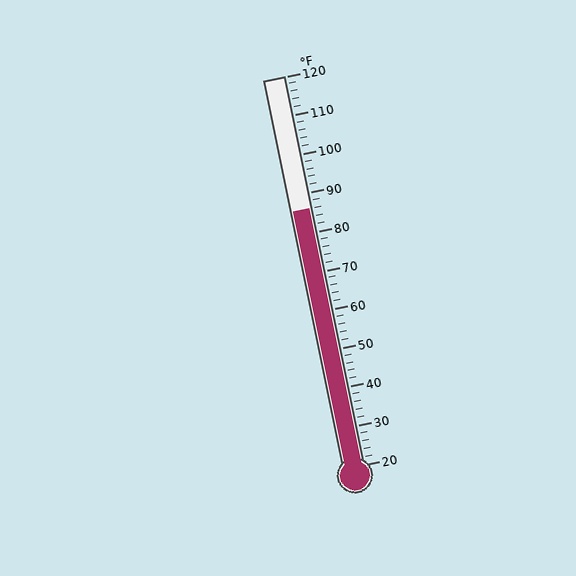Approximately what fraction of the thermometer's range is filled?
The thermometer is filled to approximately 65% of its range.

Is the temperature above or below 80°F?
The temperature is above 80°F.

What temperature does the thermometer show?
The thermometer shows approximately 86°F.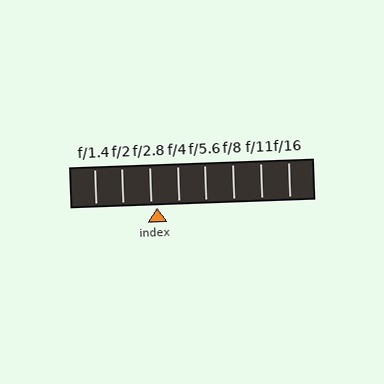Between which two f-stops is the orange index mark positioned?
The index mark is between f/2.8 and f/4.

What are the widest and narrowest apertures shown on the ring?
The widest aperture shown is f/1.4 and the narrowest is f/16.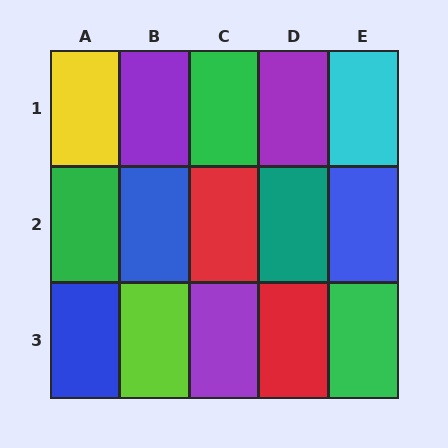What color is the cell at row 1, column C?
Green.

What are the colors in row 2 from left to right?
Green, blue, red, teal, blue.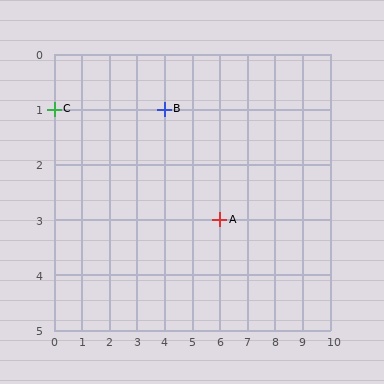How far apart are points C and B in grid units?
Points C and B are 4 columns apart.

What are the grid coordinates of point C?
Point C is at grid coordinates (0, 1).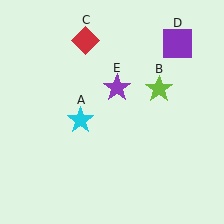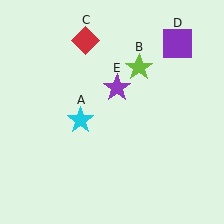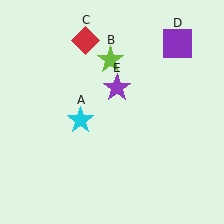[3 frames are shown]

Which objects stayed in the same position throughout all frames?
Cyan star (object A) and red diamond (object C) and purple square (object D) and purple star (object E) remained stationary.